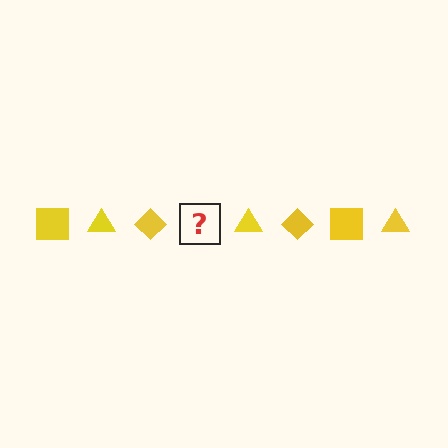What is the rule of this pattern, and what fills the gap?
The rule is that the pattern cycles through square, triangle, diamond shapes in yellow. The gap should be filled with a yellow square.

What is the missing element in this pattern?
The missing element is a yellow square.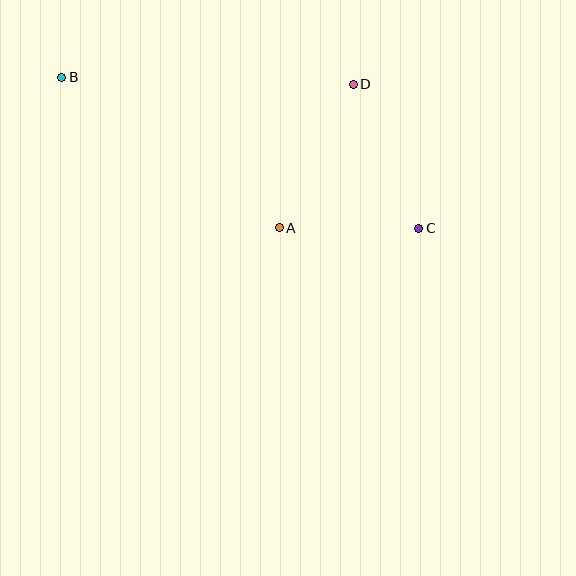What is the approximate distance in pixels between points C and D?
The distance between C and D is approximately 158 pixels.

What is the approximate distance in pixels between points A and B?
The distance between A and B is approximately 264 pixels.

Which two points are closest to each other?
Points A and C are closest to each other.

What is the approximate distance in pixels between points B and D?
The distance between B and D is approximately 291 pixels.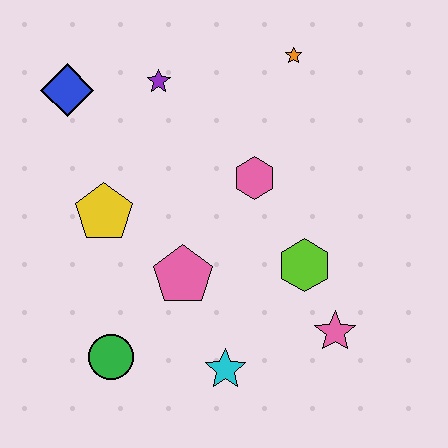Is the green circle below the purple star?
Yes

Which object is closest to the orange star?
The pink hexagon is closest to the orange star.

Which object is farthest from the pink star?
The blue diamond is farthest from the pink star.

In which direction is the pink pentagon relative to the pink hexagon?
The pink pentagon is below the pink hexagon.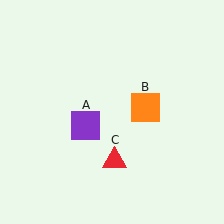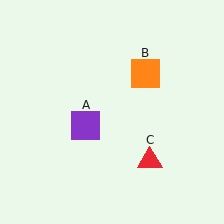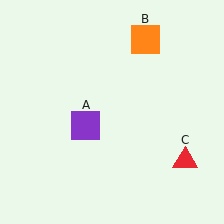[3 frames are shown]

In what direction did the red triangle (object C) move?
The red triangle (object C) moved right.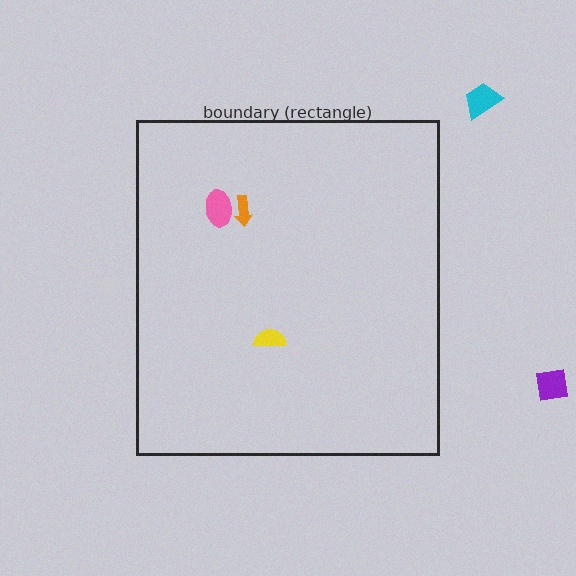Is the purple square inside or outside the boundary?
Outside.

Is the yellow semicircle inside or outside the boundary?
Inside.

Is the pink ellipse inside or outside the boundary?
Inside.